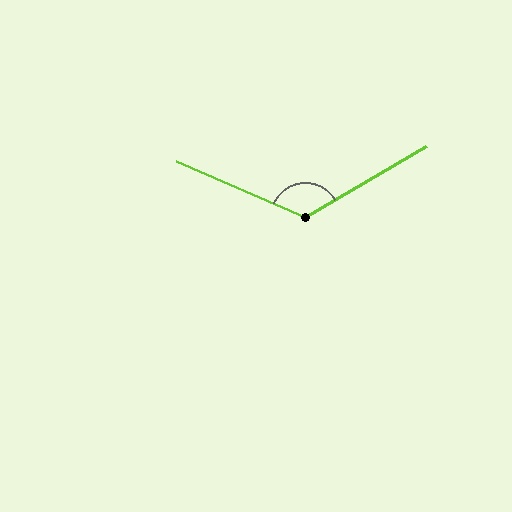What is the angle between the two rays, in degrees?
Approximately 126 degrees.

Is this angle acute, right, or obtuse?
It is obtuse.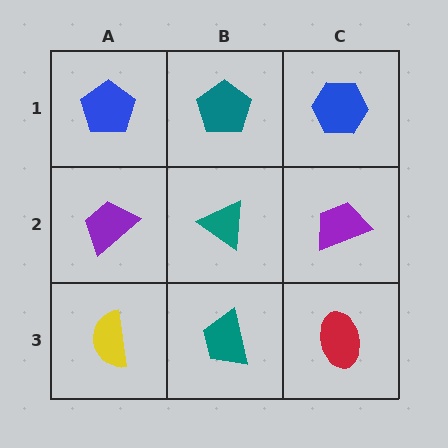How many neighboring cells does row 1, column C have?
2.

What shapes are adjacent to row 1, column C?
A purple trapezoid (row 2, column C), a teal pentagon (row 1, column B).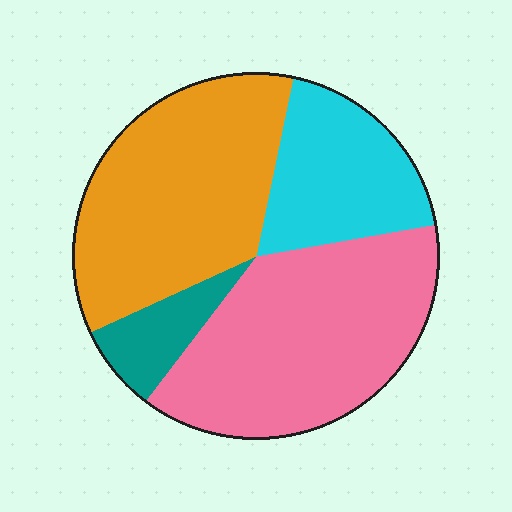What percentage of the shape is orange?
Orange takes up between a third and a half of the shape.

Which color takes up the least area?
Teal, at roughly 10%.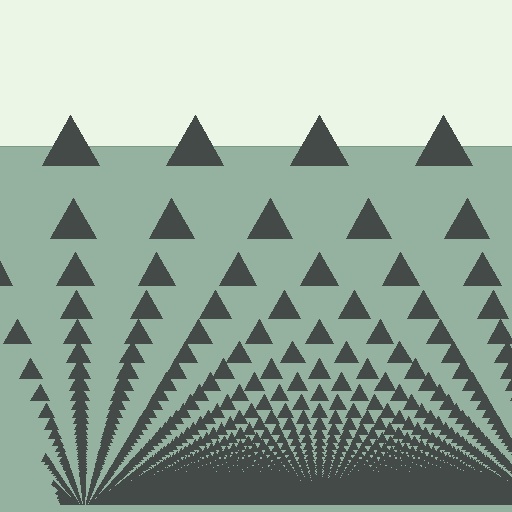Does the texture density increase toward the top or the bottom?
Density increases toward the bottom.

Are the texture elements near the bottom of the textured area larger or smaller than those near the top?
Smaller. The gradient is inverted — elements near the bottom are smaller and denser.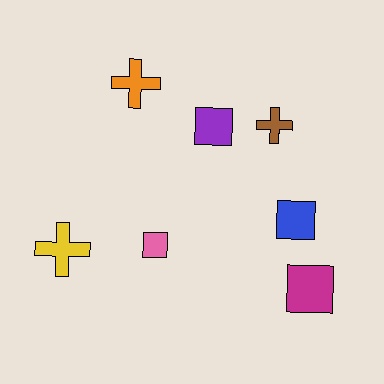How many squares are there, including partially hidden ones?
There are 4 squares.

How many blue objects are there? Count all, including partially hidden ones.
There is 1 blue object.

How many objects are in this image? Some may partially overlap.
There are 7 objects.